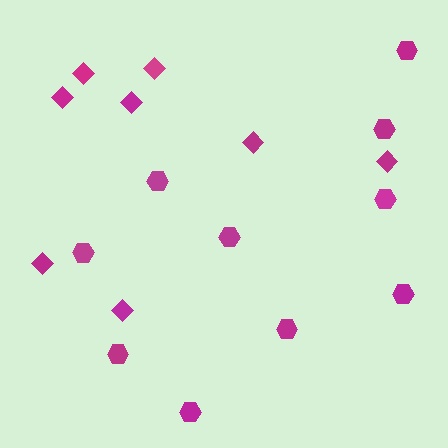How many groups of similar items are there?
There are 2 groups: one group of diamonds (8) and one group of hexagons (10).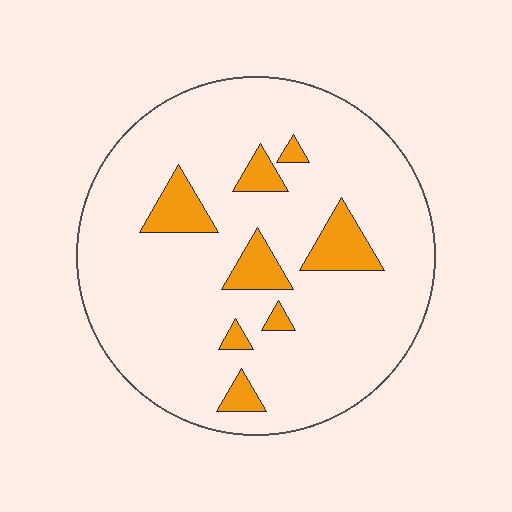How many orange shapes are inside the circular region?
8.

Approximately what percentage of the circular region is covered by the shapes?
Approximately 10%.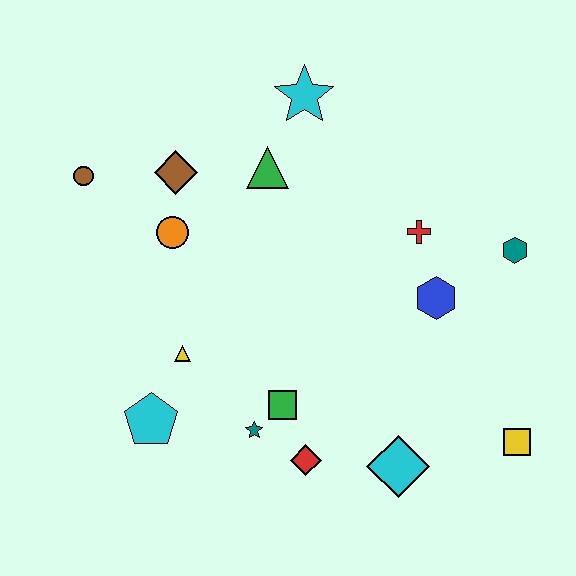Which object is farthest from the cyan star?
The yellow square is farthest from the cyan star.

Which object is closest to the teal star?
The green square is closest to the teal star.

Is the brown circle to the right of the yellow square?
No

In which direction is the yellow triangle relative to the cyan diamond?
The yellow triangle is to the left of the cyan diamond.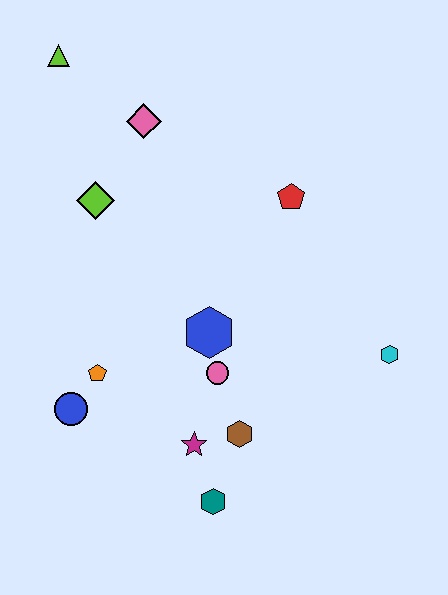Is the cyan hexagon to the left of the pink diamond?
No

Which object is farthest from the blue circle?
The lime triangle is farthest from the blue circle.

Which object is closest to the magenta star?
The brown hexagon is closest to the magenta star.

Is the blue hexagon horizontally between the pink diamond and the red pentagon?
Yes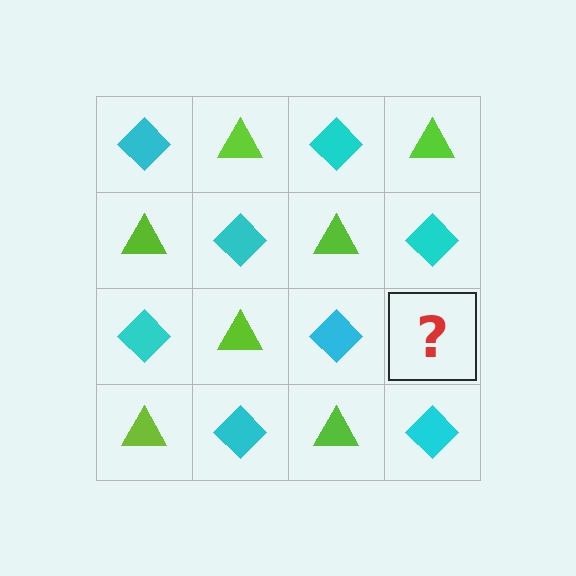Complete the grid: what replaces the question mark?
The question mark should be replaced with a lime triangle.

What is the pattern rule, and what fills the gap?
The rule is that it alternates cyan diamond and lime triangle in a checkerboard pattern. The gap should be filled with a lime triangle.